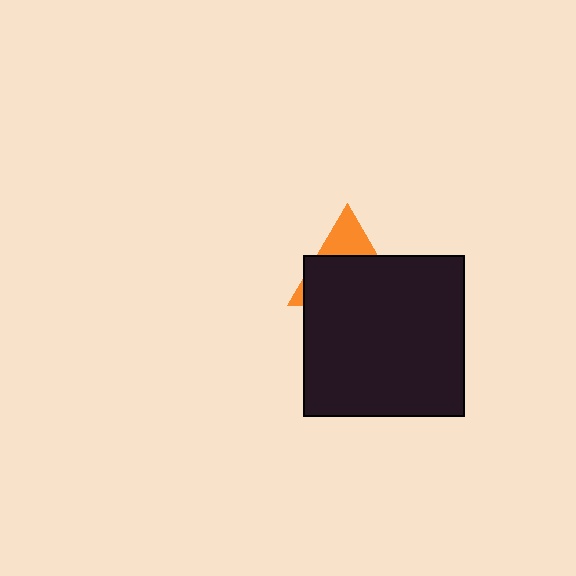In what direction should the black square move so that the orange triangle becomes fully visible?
The black square should move down. That is the shortest direction to clear the overlap and leave the orange triangle fully visible.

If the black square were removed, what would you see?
You would see the complete orange triangle.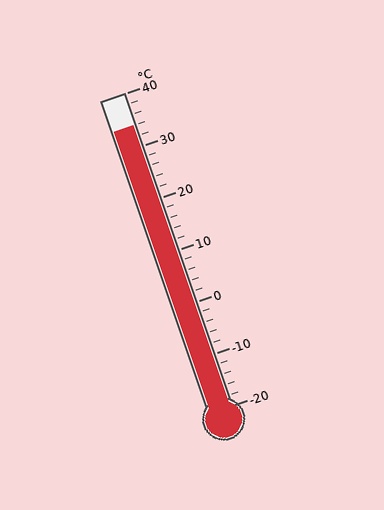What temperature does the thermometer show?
The thermometer shows approximately 34°C.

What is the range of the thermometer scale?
The thermometer scale ranges from -20°C to 40°C.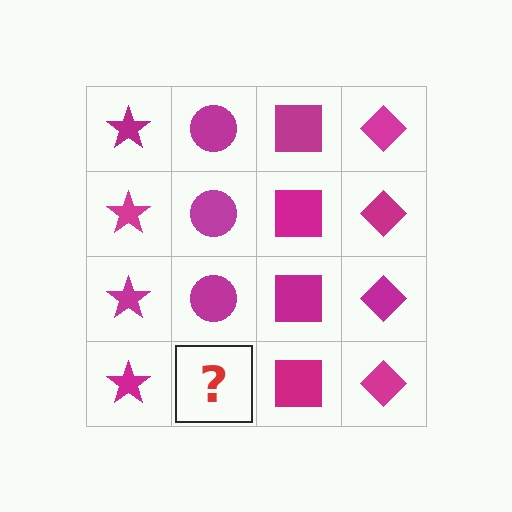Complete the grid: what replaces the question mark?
The question mark should be replaced with a magenta circle.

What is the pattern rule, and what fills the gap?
The rule is that each column has a consistent shape. The gap should be filled with a magenta circle.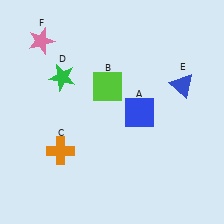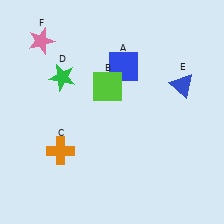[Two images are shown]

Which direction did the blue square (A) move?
The blue square (A) moved up.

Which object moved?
The blue square (A) moved up.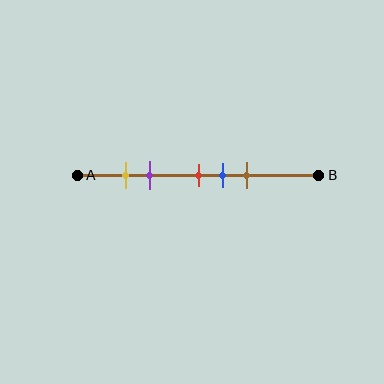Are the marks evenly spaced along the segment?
No, the marks are not evenly spaced.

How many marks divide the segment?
There are 5 marks dividing the segment.